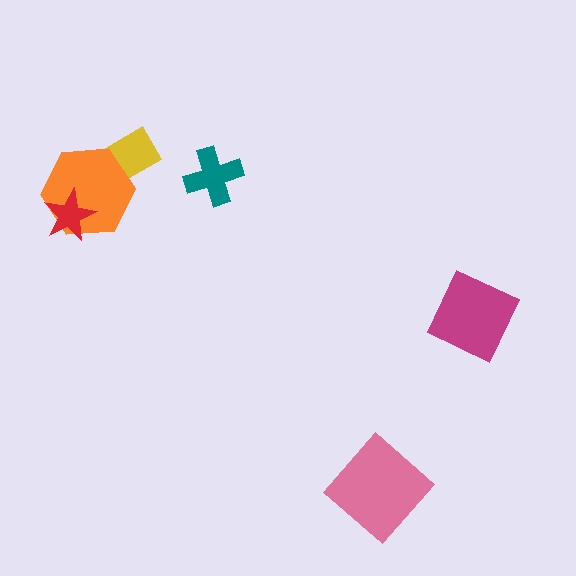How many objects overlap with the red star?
1 object overlaps with the red star.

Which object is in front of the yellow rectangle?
The orange hexagon is in front of the yellow rectangle.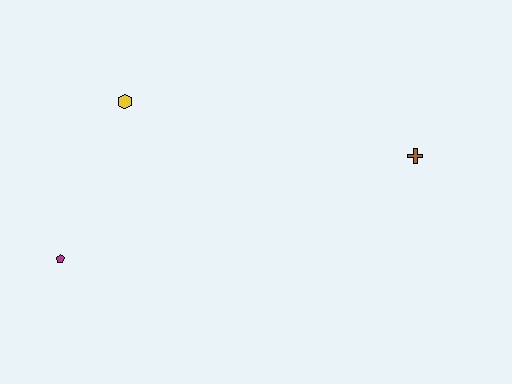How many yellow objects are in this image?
There is 1 yellow object.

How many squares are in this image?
There are no squares.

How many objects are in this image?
There are 3 objects.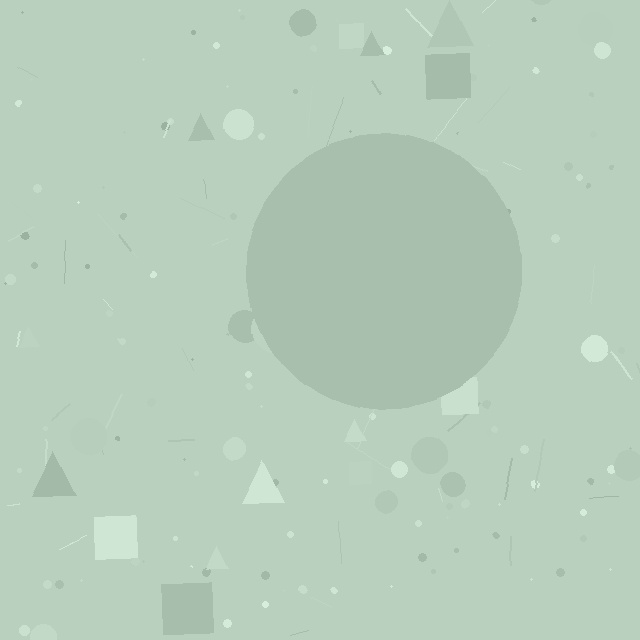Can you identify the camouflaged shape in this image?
The camouflaged shape is a circle.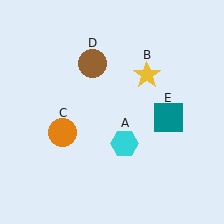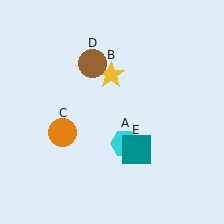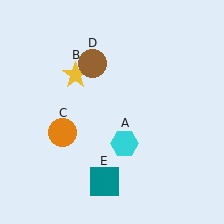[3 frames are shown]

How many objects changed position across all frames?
2 objects changed position: yellow star (object B), teal square (object E).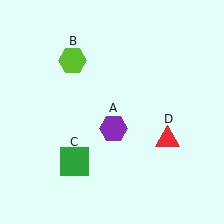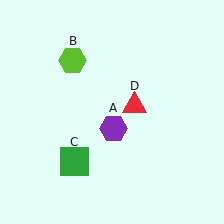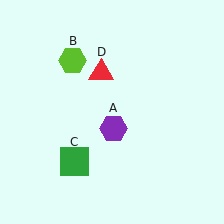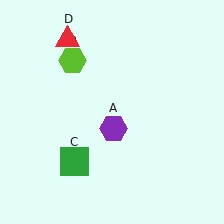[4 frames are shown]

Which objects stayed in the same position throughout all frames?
Purple hexagon (object A) and lime hexagon (object B) and green square (object C) remained stationary.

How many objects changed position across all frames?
1 object changed position: red triangle (object D).